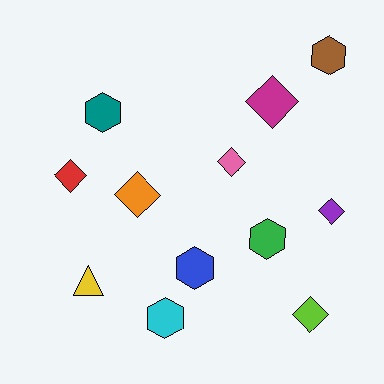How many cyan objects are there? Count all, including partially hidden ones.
There is 1 cyan object.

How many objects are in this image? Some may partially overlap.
There are 12 objects.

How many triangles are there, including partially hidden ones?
There is 1 triangle.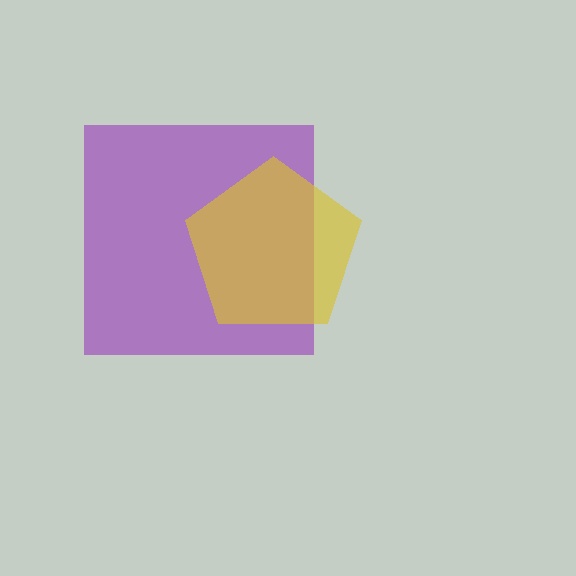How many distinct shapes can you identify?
There are 2 distinct shapes: a purple square, a yellow pentagon.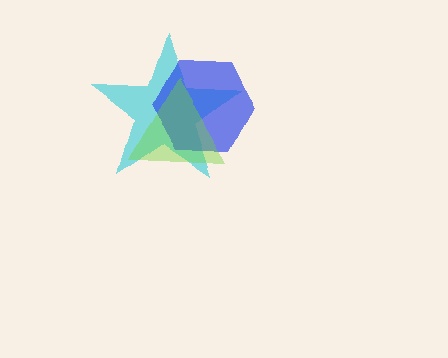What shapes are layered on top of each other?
The layered shapes are: a cyan star, a blue hexagon, a lime triangle.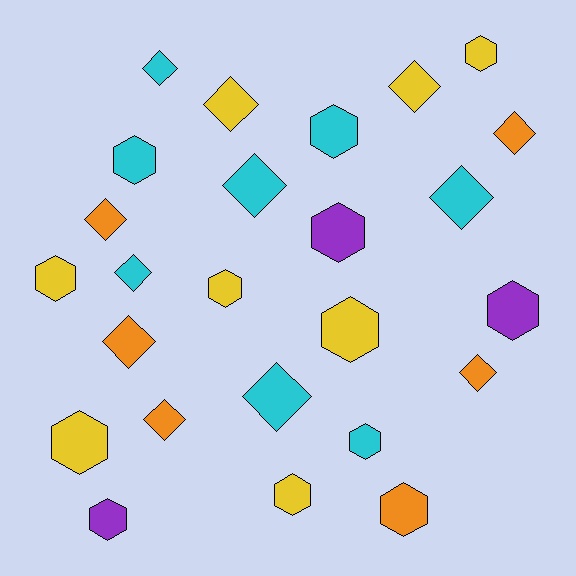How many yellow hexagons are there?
There are 6 yellow hexagons.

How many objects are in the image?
There are 25 objects.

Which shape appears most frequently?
Hexagon, with 13 objects.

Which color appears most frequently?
Yellow, with 8 objects.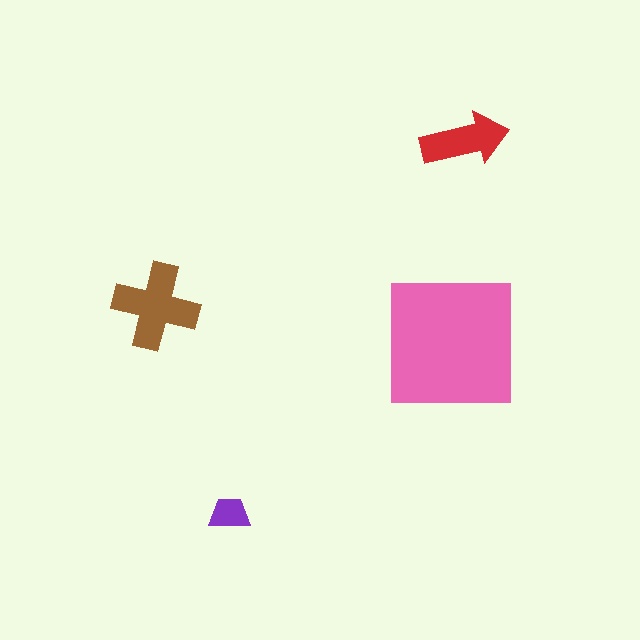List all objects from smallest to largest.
The purple trapezoid, the red arrow, the brown cross, the pink square.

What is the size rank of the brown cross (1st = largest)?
2nd.